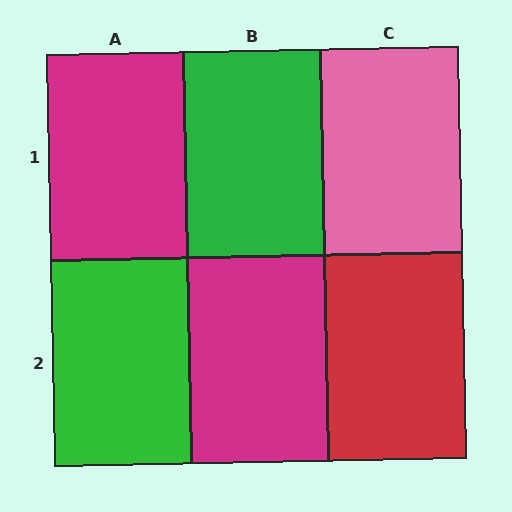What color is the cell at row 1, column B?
Green.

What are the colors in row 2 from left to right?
Green, magenta, red.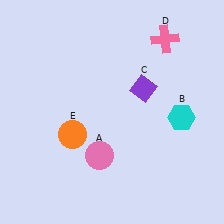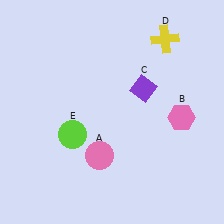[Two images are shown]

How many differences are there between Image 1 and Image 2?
There are 3 differences between the two images.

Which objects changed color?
B changed from cyan to pink. D changed from pink to yellow. E changed from orange to lime.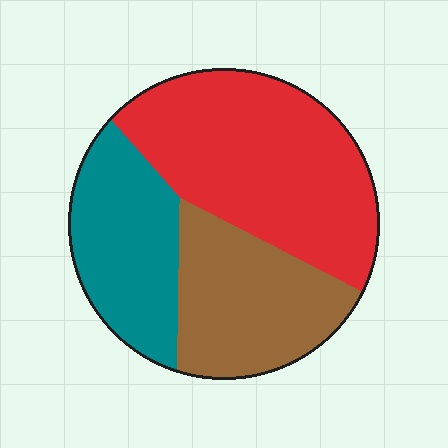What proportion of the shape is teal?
Teal takes up about one quarter (1/4) of the shape.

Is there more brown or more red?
Red.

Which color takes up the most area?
Red, at roughly 45%.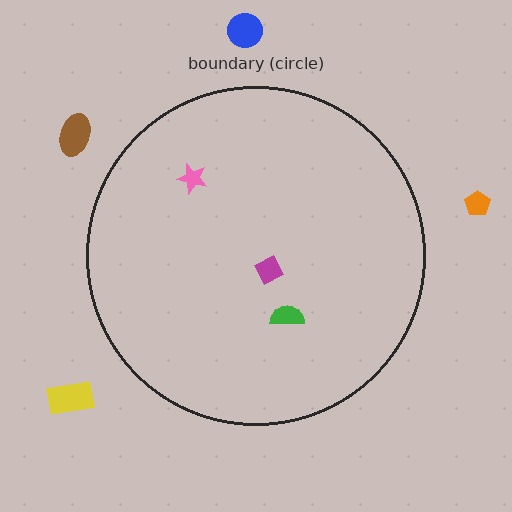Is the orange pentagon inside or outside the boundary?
Outside.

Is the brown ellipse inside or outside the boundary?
Outside.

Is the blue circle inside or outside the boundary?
Outside.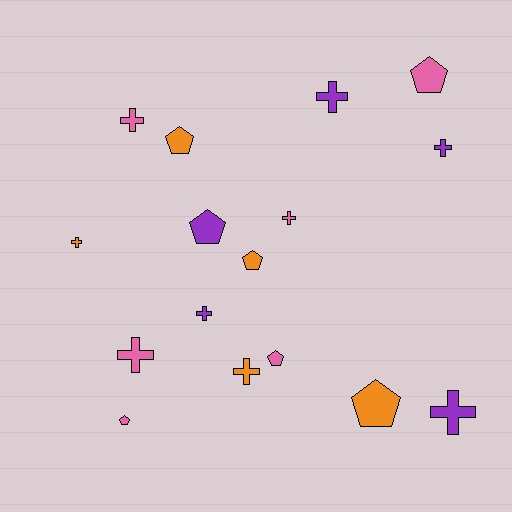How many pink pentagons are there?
There are 3 pink pentagons.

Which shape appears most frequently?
Cross, with 9 objects.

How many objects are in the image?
There are 16 objects.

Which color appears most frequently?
Pink, with 6 objects.